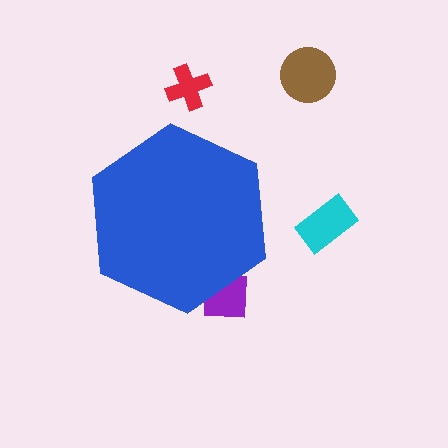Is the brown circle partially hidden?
No, the brown circle is fully visible.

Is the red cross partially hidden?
No, the red cross is fully visible.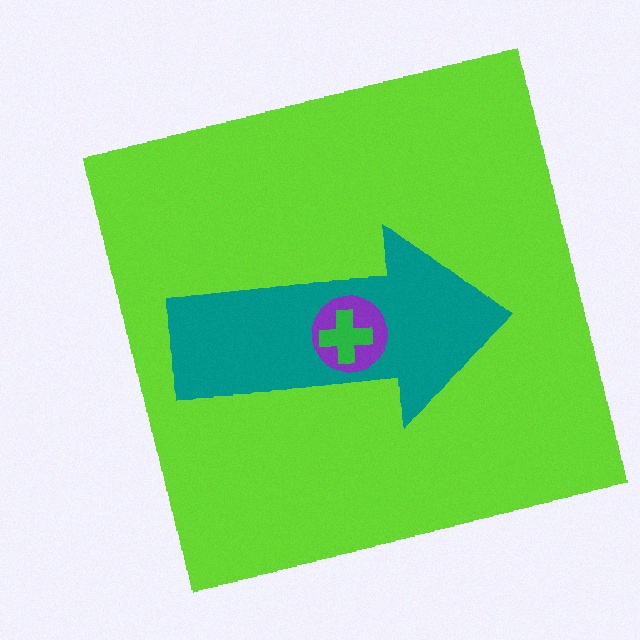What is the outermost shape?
The lime square.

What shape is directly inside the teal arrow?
The purple circle.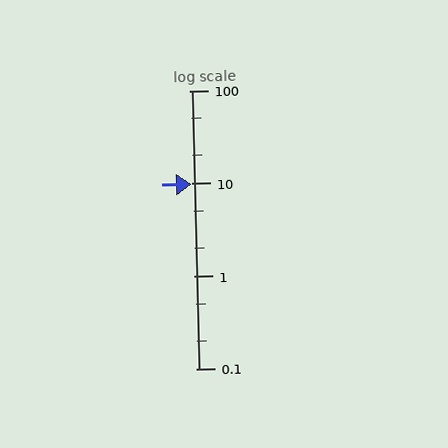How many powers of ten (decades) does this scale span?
The scale spans 3 decades, from 0.1 to 100.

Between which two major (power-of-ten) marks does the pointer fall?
The pointer is between 1 and 10.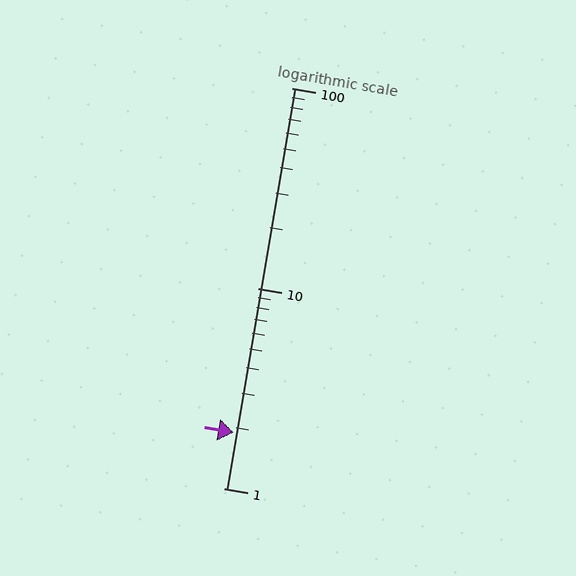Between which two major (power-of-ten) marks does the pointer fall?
The pointer is between 1 and 10.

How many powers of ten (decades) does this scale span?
The scale spans 2 decades, from 1 to 100.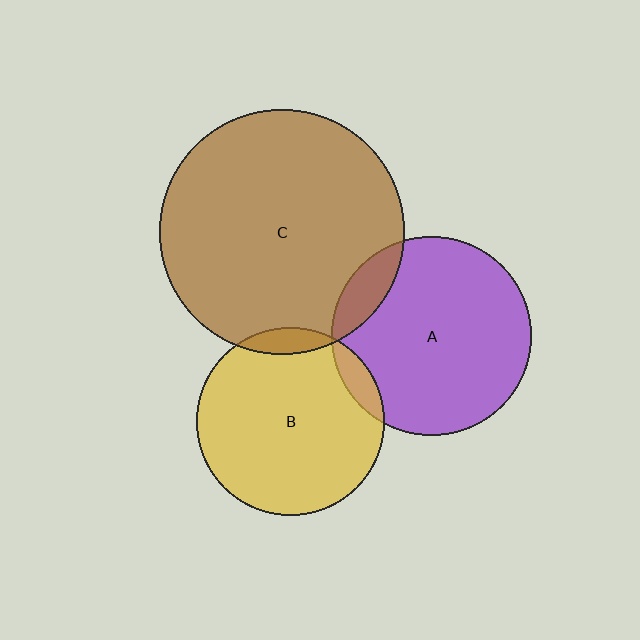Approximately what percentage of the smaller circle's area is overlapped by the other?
Approximately 5%.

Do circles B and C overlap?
Yes.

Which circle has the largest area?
Circle C (brown).